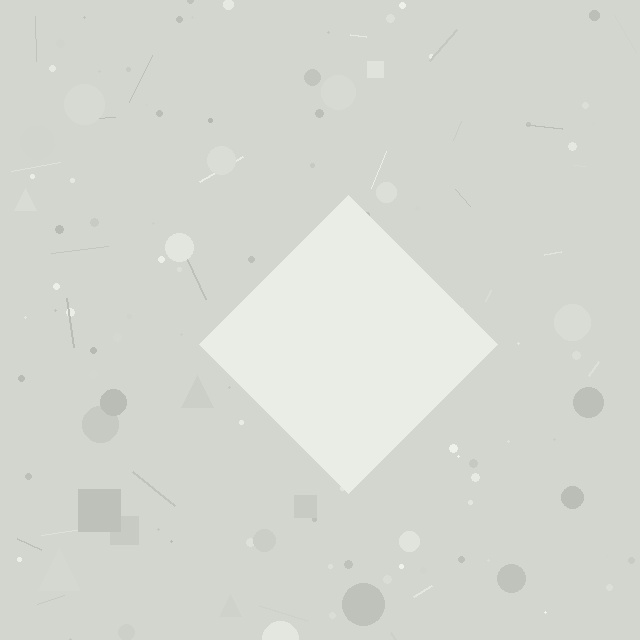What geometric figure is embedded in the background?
A diamond is embedded in the background.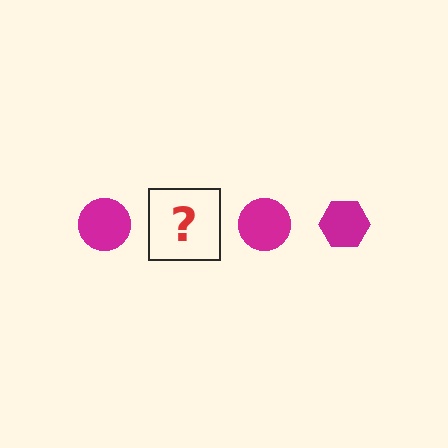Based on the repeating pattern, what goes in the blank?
The blank should be a magenta hexagon.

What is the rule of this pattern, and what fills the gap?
The rule is that the pattern cycles through circle, hexagon shapes in magenta. The gap should be filled with a magenta hexagon.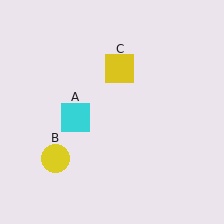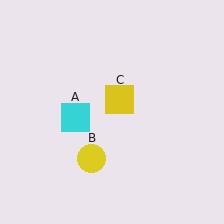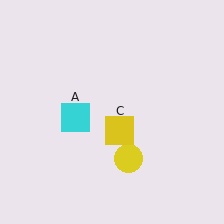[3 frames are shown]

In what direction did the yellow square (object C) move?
The yellow square (object C) moved down.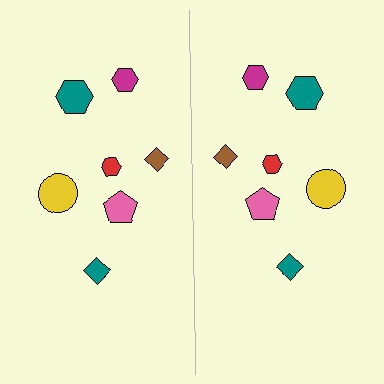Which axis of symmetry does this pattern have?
The pattern has a vertical axis of symmetry running through the center of the image.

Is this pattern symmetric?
Yes, this pattern has bilateral (reflection) symmetry.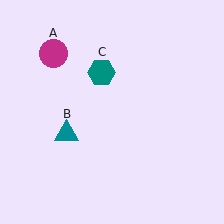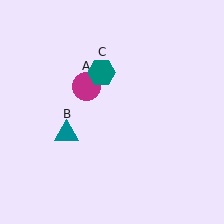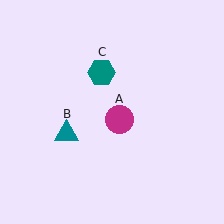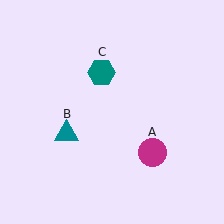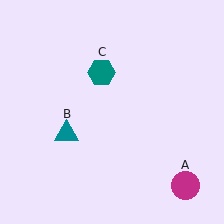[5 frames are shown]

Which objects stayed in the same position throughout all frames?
Teal triangle (object B) and teal hexagon (object C) remained stationary.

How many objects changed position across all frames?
1 object changed position: magenta circle (object A).